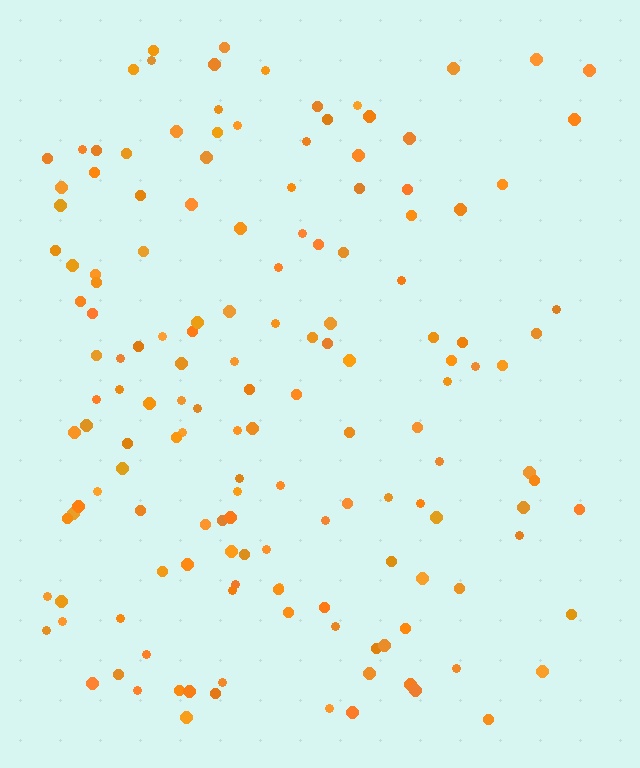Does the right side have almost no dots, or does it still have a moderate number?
Still a moderate number, just noticeably fewer than the left.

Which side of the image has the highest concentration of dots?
The left.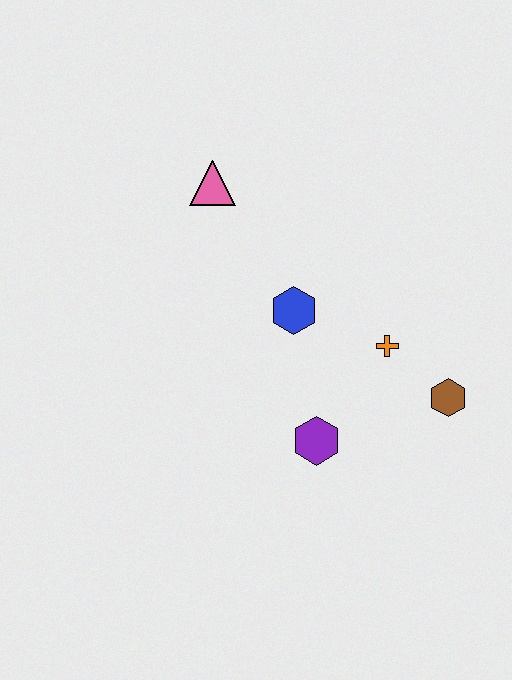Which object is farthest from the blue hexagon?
The brown hexagon is farthest from the blue hexagon.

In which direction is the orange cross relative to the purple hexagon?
The orange cross is above the purple hexagon.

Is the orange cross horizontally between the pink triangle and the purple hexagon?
No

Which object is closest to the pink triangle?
The blue hexagon is closest to the pink triangle.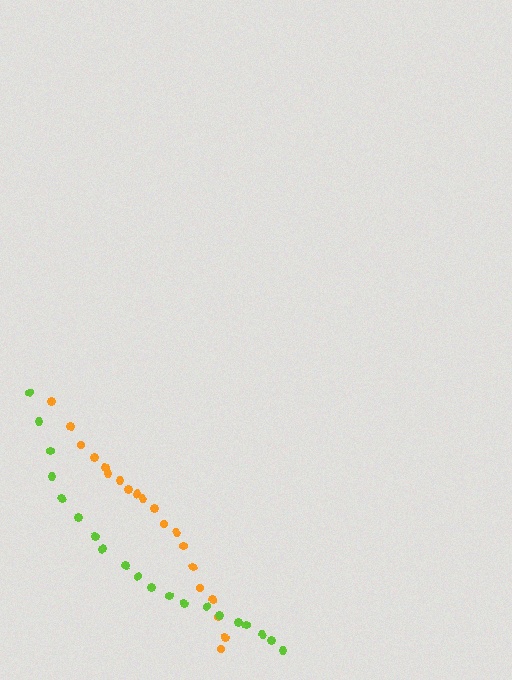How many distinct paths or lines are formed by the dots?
There are 2 distinct paths.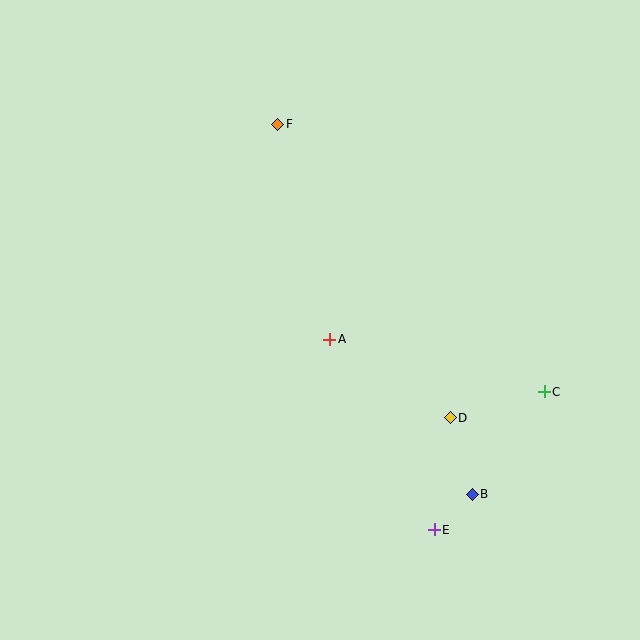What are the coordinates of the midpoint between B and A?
The midpoint between B and A is at (401, 417).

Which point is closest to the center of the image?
Point A at (330, 339) is closest to the center.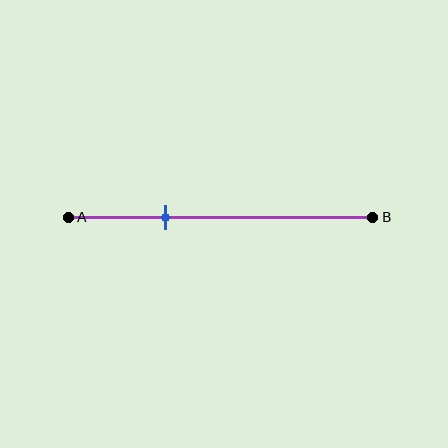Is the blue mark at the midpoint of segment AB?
No, the mark is at about 30% from A, not at the 50% midpoint.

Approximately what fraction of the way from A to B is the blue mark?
The blue mark is approximately 30% of the way from A to B.